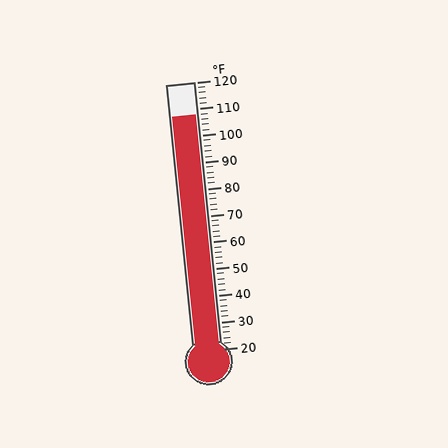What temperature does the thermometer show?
The thermometer shows approximately 108°F.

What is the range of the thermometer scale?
The thermometer scale ranges from 20°F to 120°F.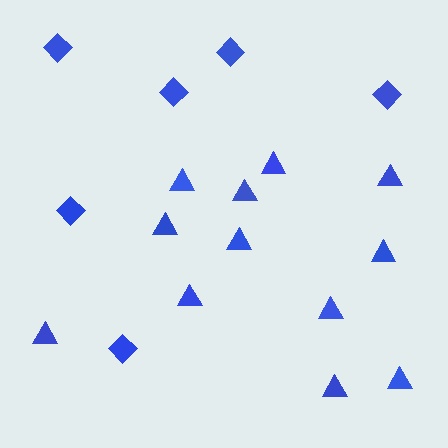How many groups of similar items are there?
There are 2 groups: one group of triangles (12) and one group of diamonds (6).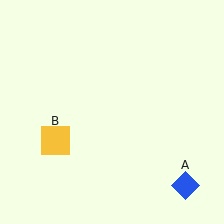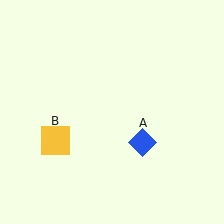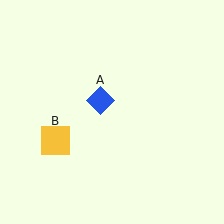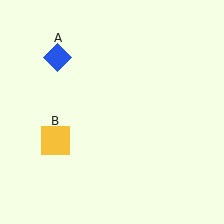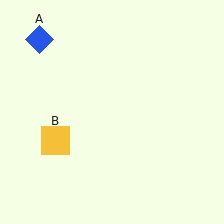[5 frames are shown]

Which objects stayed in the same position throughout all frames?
Yellow square (object B) remained stationary.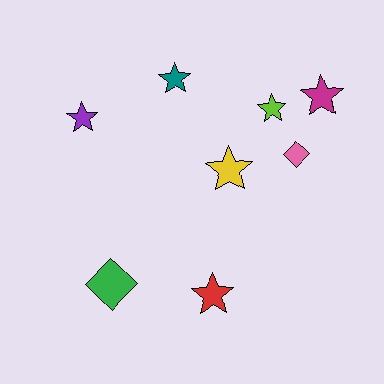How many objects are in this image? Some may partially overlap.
There are 8 objects.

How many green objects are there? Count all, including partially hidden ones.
There is 1 green object.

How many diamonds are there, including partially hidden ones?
There are 2 diamonds.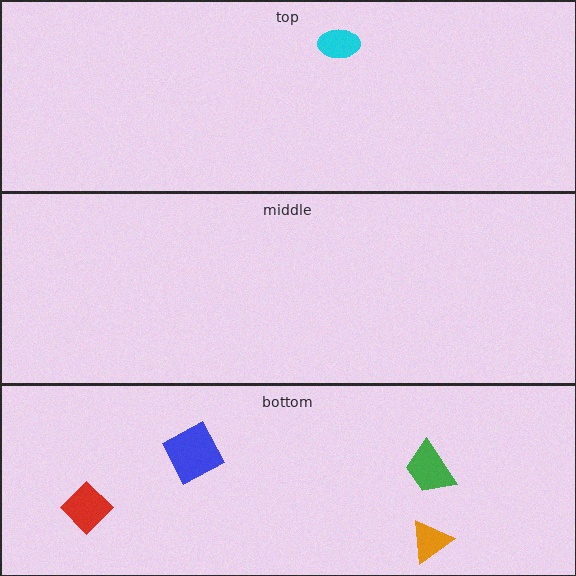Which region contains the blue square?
The bottom region.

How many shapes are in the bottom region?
4.